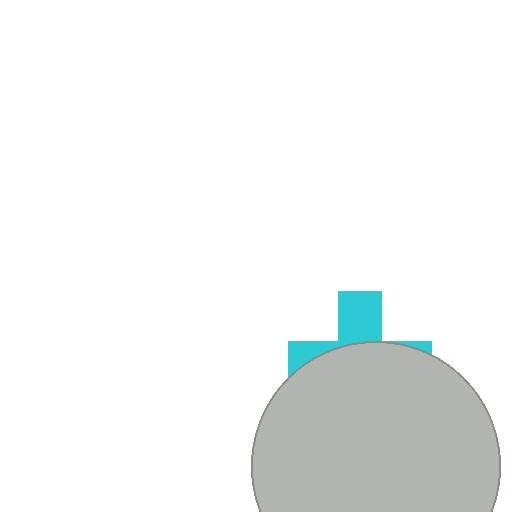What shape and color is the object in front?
The object in front is a light gray circle.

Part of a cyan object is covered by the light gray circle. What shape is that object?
It is a cross.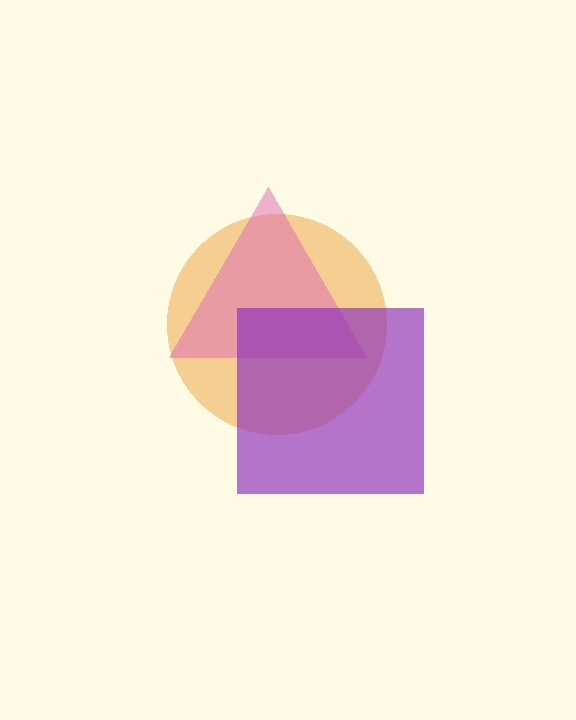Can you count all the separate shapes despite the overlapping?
Yes, there are 3 separate shapes.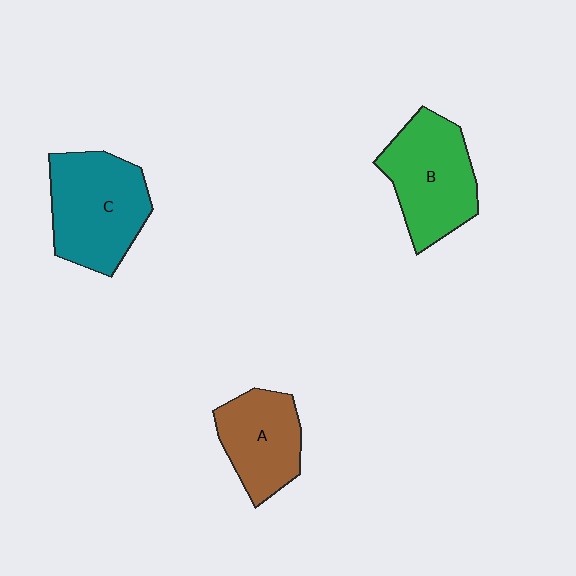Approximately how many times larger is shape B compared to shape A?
Approximately 1.3 times.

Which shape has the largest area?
Shape C (teal).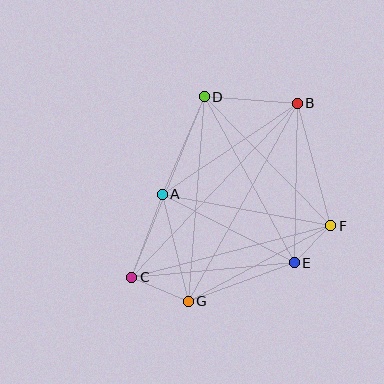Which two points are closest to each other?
Points E and F are closest to each other.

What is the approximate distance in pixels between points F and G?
The distance between F and G is approximately 161 pixels.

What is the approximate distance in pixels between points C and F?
The distance between C and F is approximately 206 pixels.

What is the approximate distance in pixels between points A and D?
The distance between A and D is approximately 106 pixels.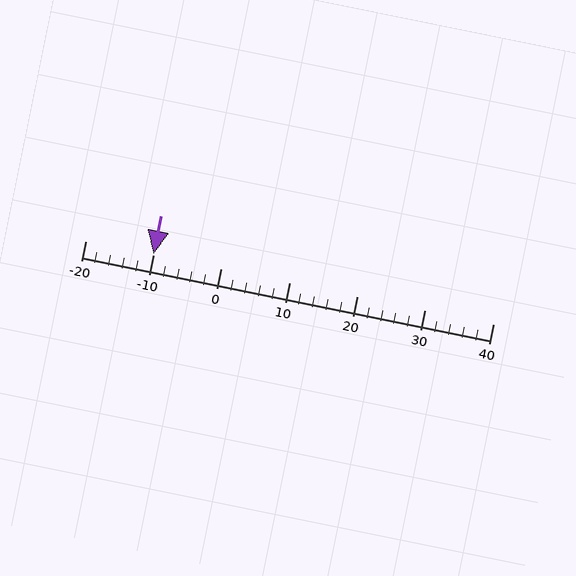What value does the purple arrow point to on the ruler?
The purple arrow points to approximately -10.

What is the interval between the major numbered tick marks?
The major tick marks are spaced 10 units apart.